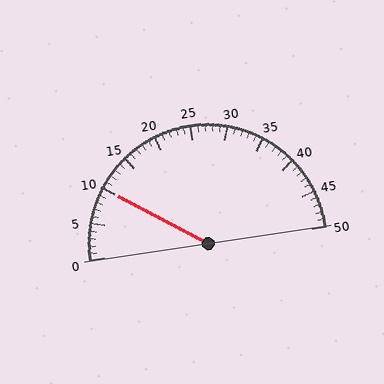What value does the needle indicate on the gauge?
The needle indicates approximately 10.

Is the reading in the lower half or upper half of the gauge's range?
The reading is in the lower half of the range (0 to 50).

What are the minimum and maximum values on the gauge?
The gauge ranges from 0 to 50.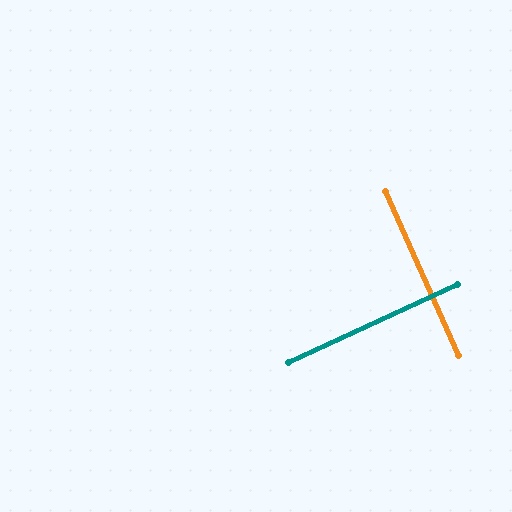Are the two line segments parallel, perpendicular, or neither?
Perpendicular — they meet at approximately 89°.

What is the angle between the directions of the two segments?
Approximately 89 degrees.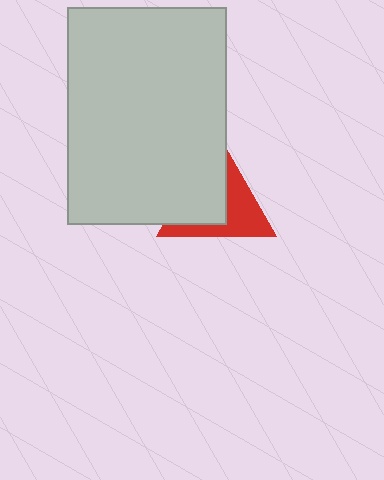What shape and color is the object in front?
The object in front is a light gray rectangle.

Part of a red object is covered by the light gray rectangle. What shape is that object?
It is a triangle.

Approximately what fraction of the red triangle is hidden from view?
Roughly 54% of the red triangle is hidden behind the light gray rectangle.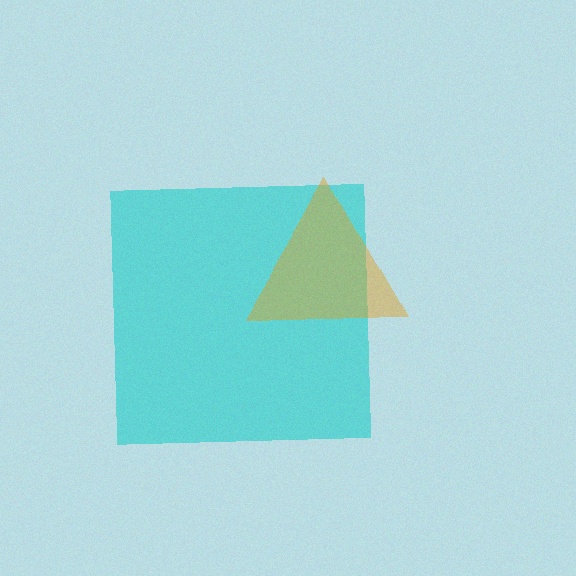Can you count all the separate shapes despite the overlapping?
Yes, there are 2 separate shapes.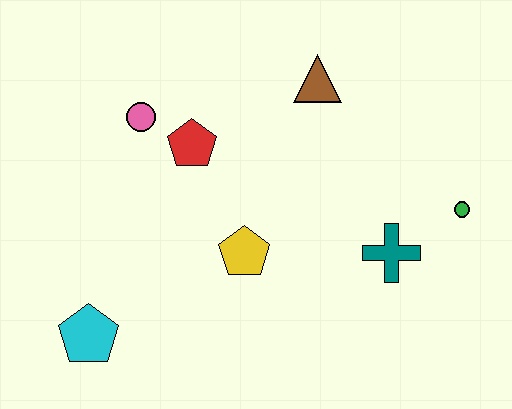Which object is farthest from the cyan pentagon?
The green circle is farthest from the cyan pentagon.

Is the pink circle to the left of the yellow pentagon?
Yes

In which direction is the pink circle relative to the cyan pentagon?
The pink circle is above the cyan pentagon.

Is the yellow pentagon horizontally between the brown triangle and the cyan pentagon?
Yes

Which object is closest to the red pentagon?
The pink circle is closest to the red pentagon.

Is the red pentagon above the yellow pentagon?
Yes